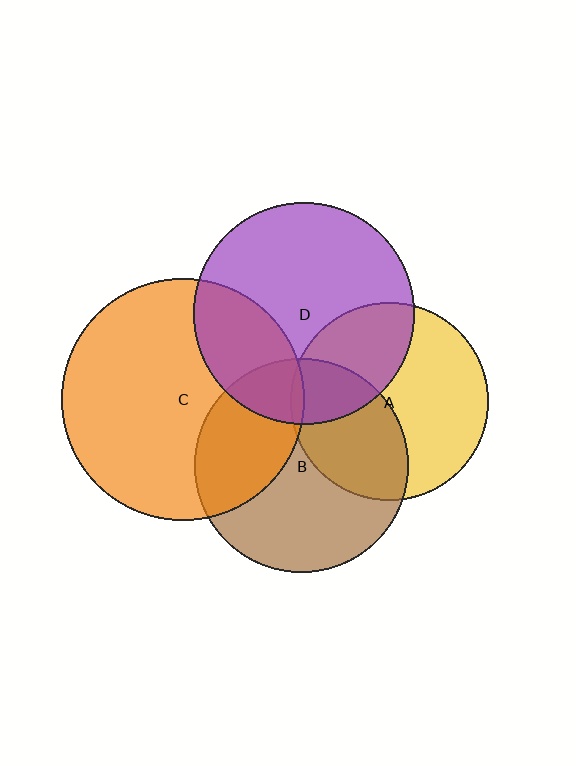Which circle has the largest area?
Circle C (orange).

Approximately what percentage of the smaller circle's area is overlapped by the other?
Approximately 35%.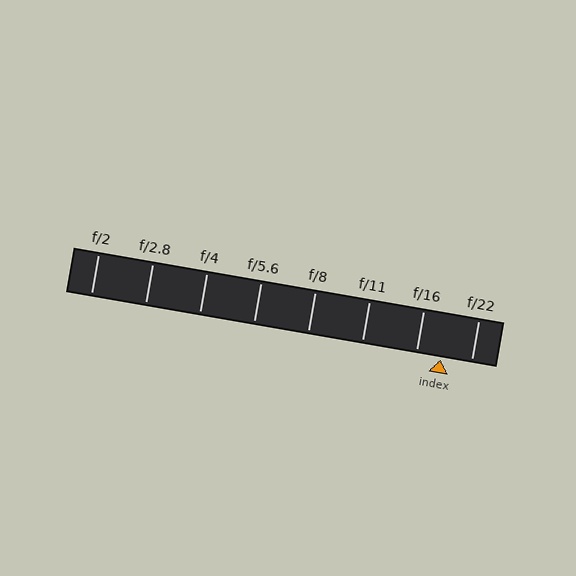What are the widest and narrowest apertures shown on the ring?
The widest aperture shown is f/2 and the narrowest is f/22.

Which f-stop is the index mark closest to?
The index mark is closest to f/16.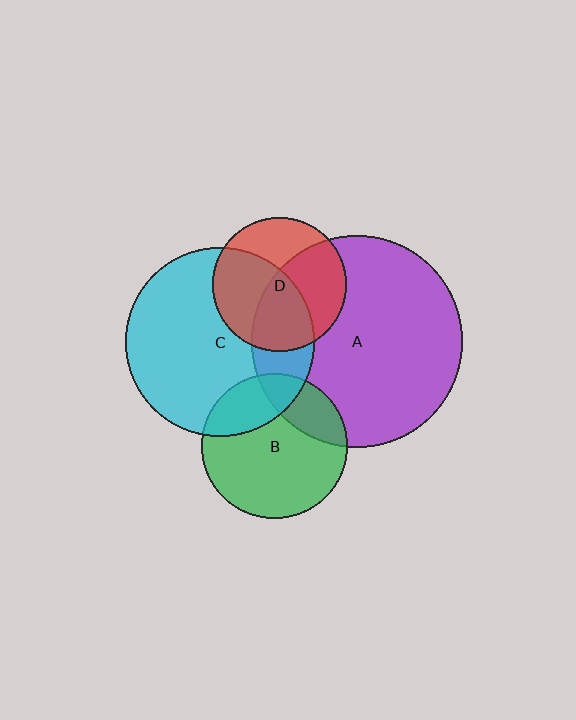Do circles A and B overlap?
Yes.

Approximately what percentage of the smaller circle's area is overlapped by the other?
Approximately 20%.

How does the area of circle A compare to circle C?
Approximately 1.3 times.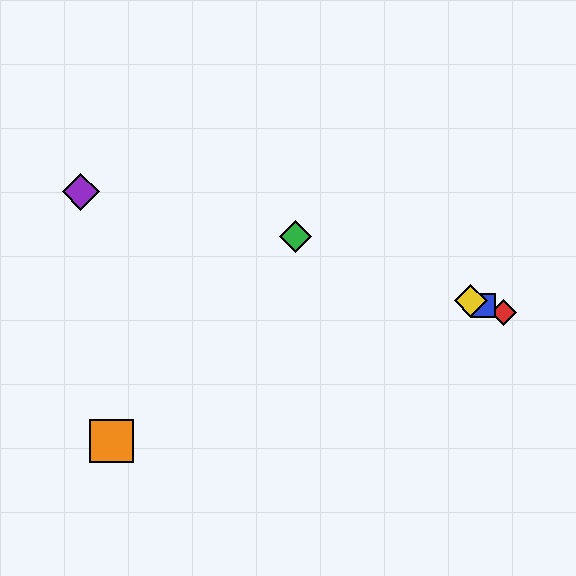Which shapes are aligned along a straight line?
The red diamond, the blue square, the green diamond, the yellow diamond are aligned along a straight line.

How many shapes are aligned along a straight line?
4 shapes (the red diamond, the blue square, the green diamond, the yellow diamond) are aligned along a straight line.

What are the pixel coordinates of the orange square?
The orange square is at (111, 441).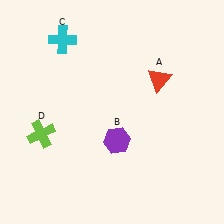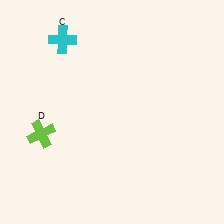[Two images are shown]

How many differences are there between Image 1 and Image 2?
There are 2 differences between the two images.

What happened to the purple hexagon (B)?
The purple hexagon (B) was removed in Image 2. It was in the bottom-right area of Image 1.